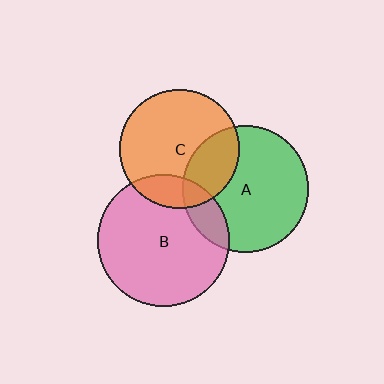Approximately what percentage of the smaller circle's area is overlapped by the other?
Approximately 15%.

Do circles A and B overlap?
Yes.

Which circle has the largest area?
Circle B (pink).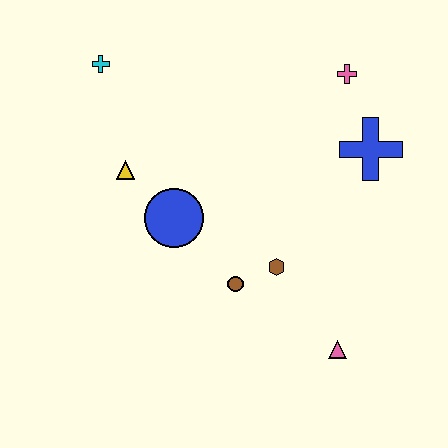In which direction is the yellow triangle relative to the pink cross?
The yellow triangle is to the left of the pink cross.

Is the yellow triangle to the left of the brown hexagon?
Yes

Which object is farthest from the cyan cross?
The pink triangle is farthest from the cyan cross.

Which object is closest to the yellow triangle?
The blue circle is closest to the yellow triangle.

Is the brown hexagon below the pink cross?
Yes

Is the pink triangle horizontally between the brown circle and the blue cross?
Yes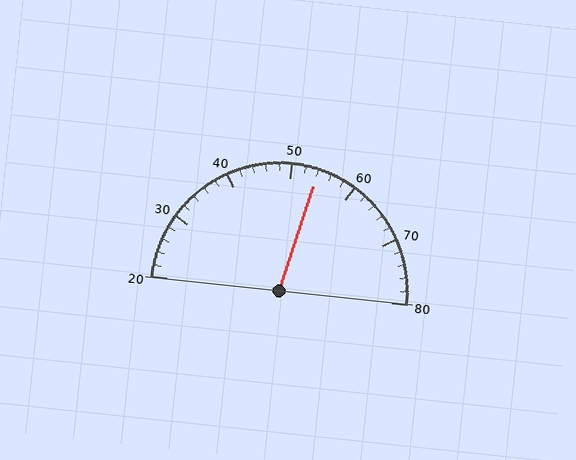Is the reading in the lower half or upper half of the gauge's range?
The reading is in the upper half of the range (20 to 80).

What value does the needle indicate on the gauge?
The needle indicates approximately 54.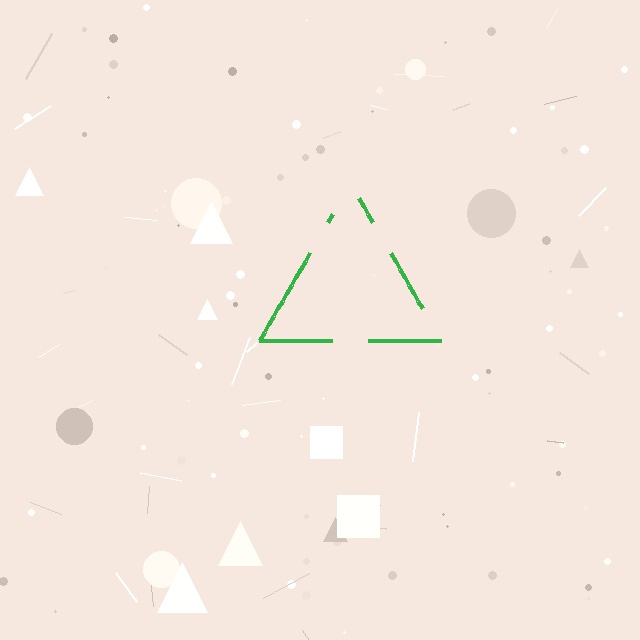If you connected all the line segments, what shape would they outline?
They would outline a triangle.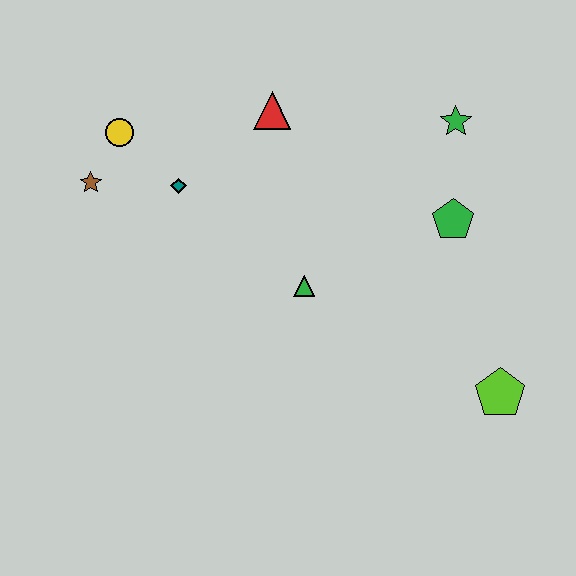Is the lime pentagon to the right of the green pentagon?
Yes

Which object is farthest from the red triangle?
The lime pentagon is farthest from the red triangle.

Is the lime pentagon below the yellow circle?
Yes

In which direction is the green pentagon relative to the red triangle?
The green pentagon is to the right of the red triangle.